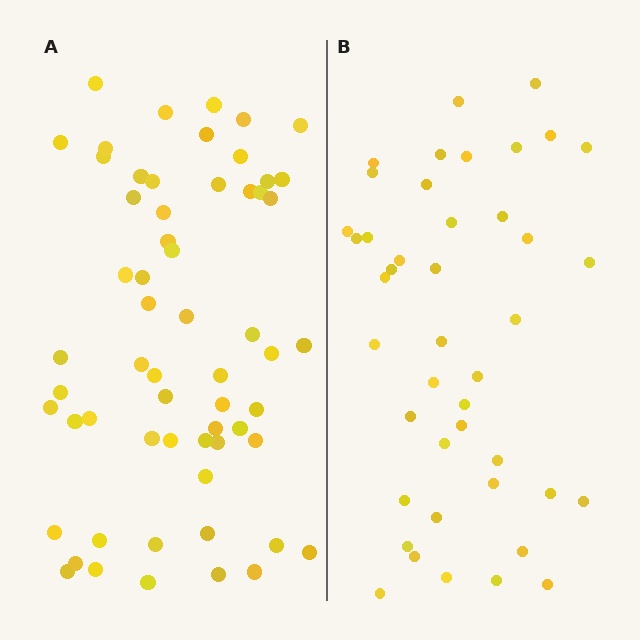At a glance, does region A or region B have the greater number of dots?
Region A (the left region) has more dots.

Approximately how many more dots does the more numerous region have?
Region A has approximately 15 more dots than region B.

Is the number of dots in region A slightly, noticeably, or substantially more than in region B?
Region A has noticeably more, but not dramatically so. The ratio is roughly 1.4 to 1.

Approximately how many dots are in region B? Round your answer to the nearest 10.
About 40 dots. (The exact count is 43, which rounds to 40.)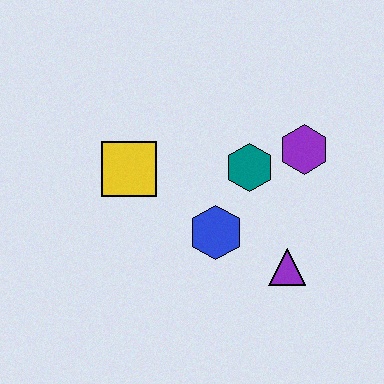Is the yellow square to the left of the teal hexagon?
Yes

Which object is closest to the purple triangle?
The blue hexagon is closest to the purple triangle.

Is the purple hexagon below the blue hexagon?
No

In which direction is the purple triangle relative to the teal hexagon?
The purple triangle is below the teal hexagon.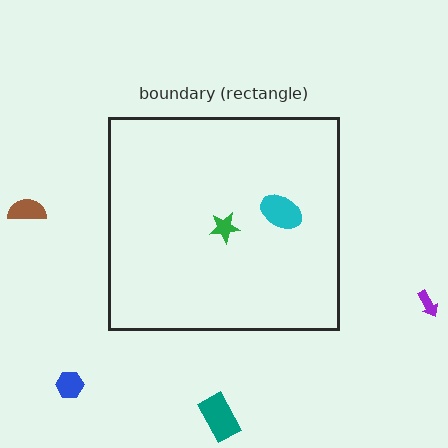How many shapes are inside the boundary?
2 inside, 4 outside.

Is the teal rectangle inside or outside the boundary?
Outside.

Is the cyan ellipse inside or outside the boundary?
Inside.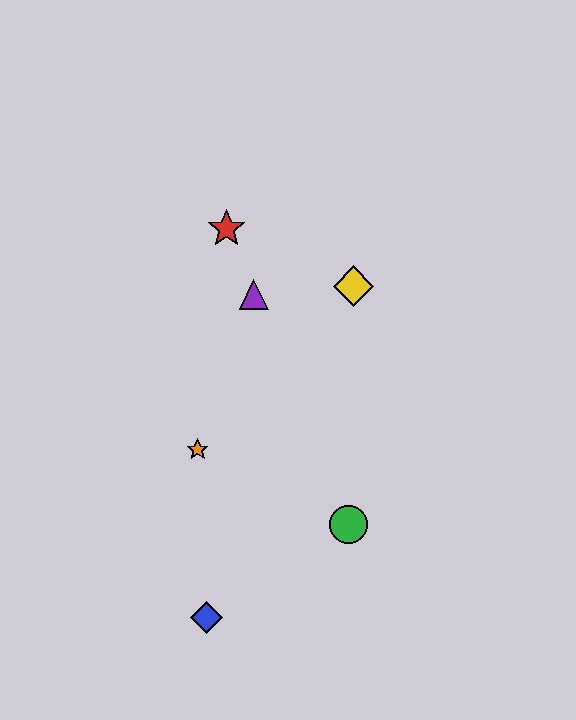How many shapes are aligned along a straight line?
3 shapes (the red star, the green circle, the purple triangle) are aligned along a straight line.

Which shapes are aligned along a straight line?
The red star, the green circle, the purple triangle are aligned along a straight line.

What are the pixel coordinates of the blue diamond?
The blue diamond is at (206, 617).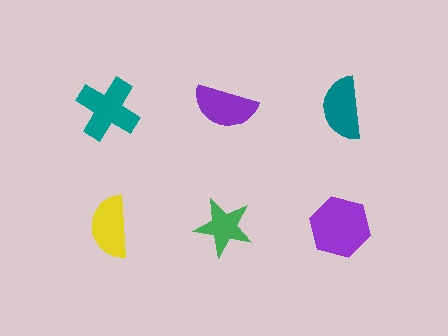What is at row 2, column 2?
A green star.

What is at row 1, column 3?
A teal semicircle.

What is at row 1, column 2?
A purple semicircle.